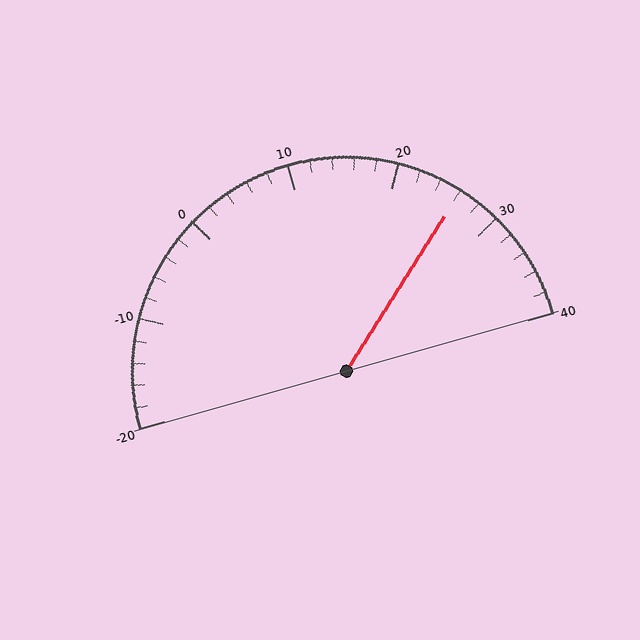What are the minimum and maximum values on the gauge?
The gauge ranges from -20 to 40.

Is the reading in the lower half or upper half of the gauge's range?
The reading is in the upper half of the range (-20 to 40).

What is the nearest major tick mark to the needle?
The nearest major tick mark is 30.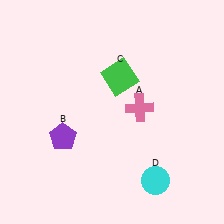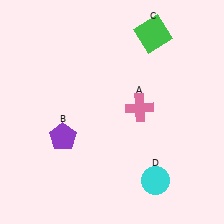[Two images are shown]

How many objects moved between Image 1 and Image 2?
1 object moved between the two images.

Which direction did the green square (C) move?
The green square (C) moved up.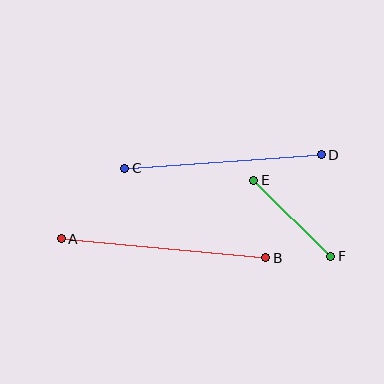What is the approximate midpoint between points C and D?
The midpoint is at approximately (223, 162) pixels.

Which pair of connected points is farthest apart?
Points A and B are farthest apart.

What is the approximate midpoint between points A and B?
The midpoint is at approximately (163, 248) pixels.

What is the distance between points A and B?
The distance is approximately 205 pixels.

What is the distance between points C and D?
The distance is approximately 197 pixels.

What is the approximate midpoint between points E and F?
The midpoint is at approximately (292, 218) pixels.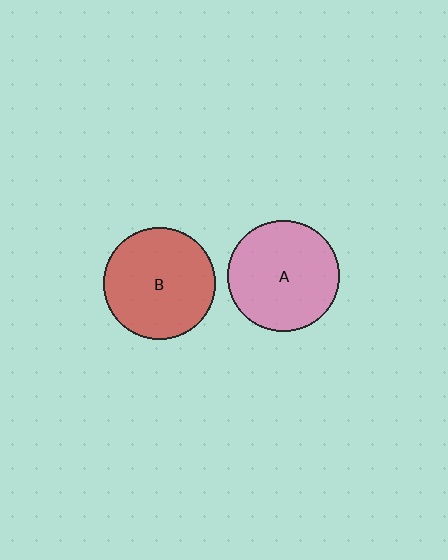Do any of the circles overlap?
No, none of the circles overlap.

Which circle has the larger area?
Circle B (red).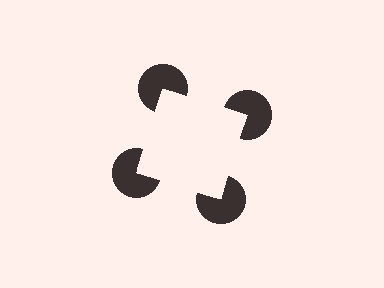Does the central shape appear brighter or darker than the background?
It typically appears slightly brighter than the background, even though no actual brightness change is drawn.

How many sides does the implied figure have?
4 sides.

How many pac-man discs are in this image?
There are 4 — one at each vertex of the illusory square.